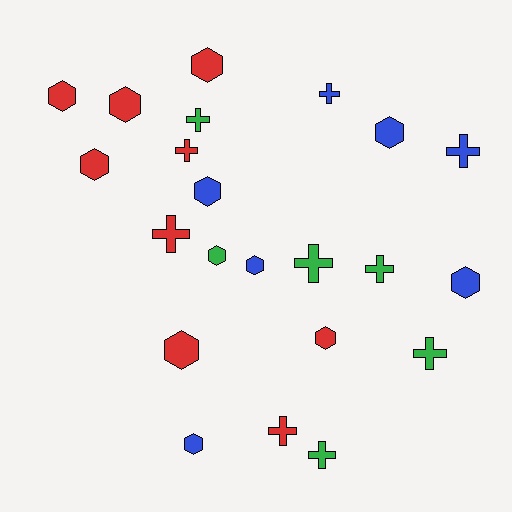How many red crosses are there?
There are 3 red crosses.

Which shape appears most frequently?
Hexagon, with 12 objects.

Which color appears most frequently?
Red, with 9 objects.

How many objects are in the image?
There are 22 objects.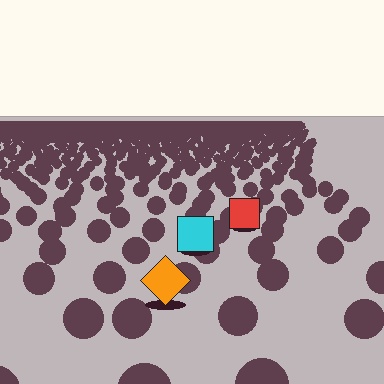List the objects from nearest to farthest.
From nearest to farthest: the orange diamond, the cyan square, the red square.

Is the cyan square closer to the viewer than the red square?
Yes. The cyan square is closer — you can tell from the texture gradient: the ground texture is coarser near it.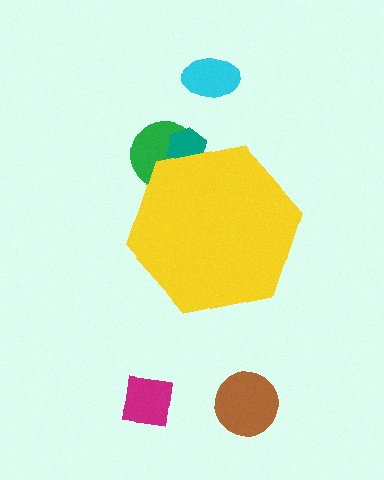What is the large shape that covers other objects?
A yellow hexagon.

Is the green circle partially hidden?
Yes, the green circle is partially hidden behind the yellow hexagon.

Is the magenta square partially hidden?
No, the magenta square is fully visible.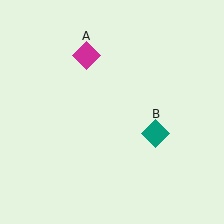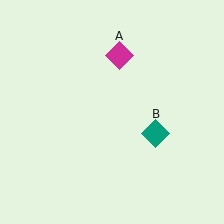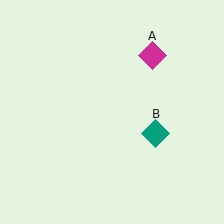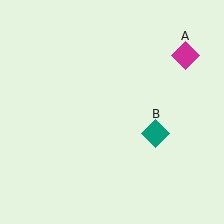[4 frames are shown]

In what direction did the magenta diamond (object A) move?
The magenta diamond (object A) moved right.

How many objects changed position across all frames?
1 object changed position: magenta diamond (object A).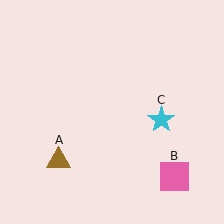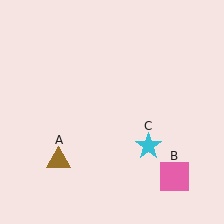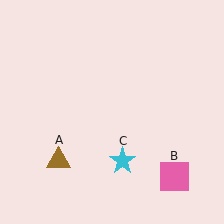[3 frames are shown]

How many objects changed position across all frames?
1 object changed position: cyan star (object C).